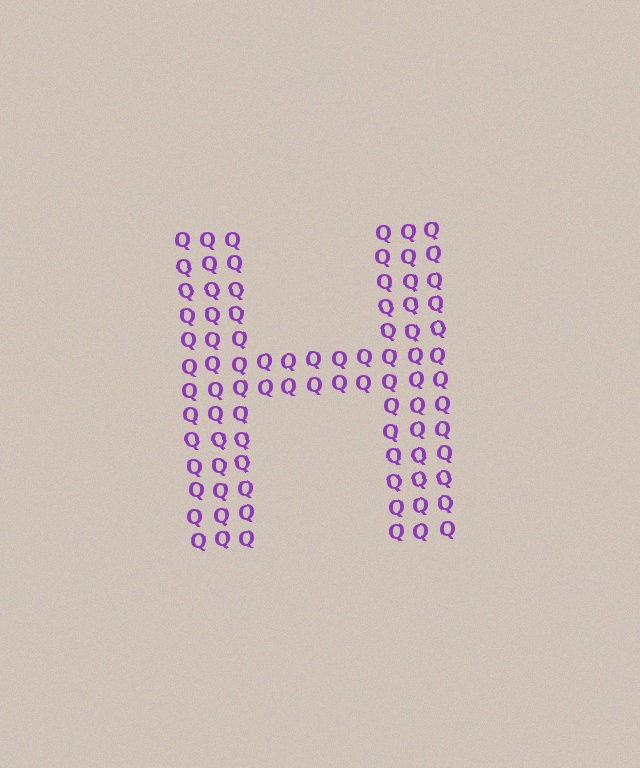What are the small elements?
The small elements are letter Q's.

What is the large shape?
The large shape is the letter H.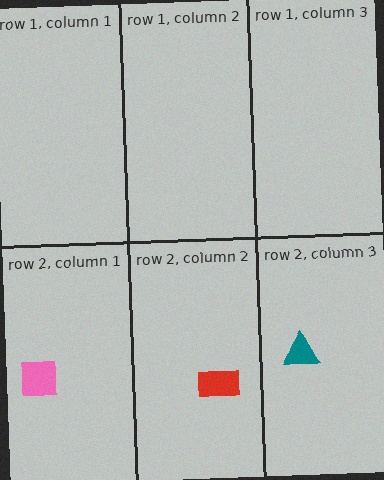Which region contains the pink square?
The row 2, column 1 region.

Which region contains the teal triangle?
The row 2, column 3 region.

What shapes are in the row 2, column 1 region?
The pink square.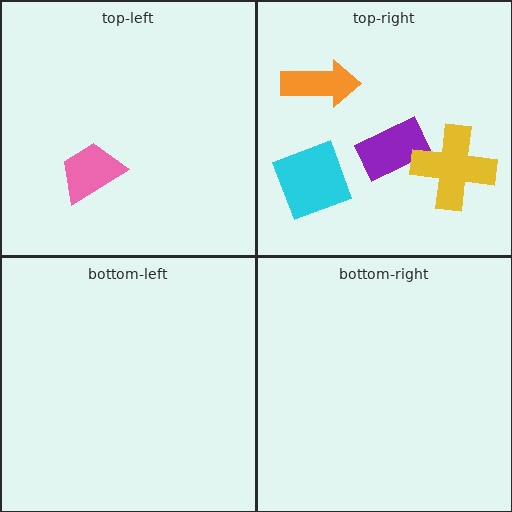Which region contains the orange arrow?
The top-right region.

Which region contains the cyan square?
The top-right region.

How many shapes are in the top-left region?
1.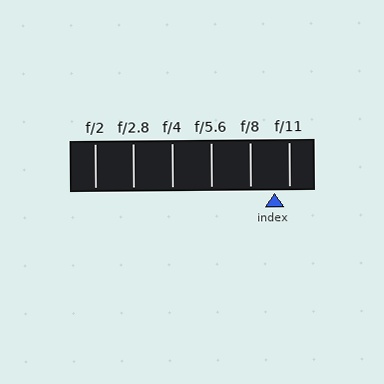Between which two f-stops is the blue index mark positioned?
The index mark is between f/8 and f/11.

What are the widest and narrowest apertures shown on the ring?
The widest aperture shown is f/2 and the narrowest is f/11.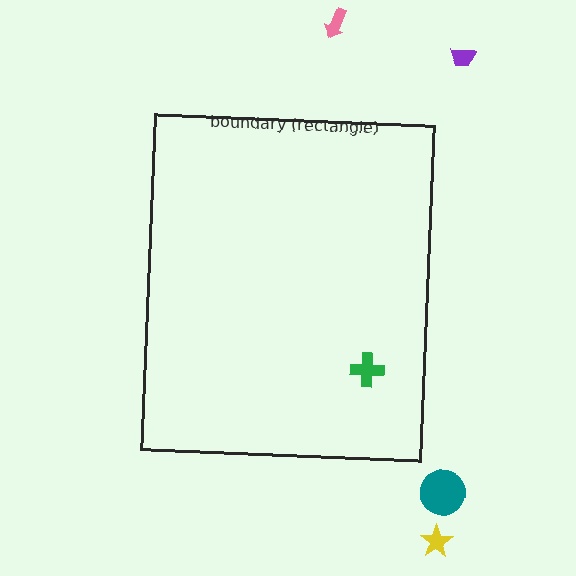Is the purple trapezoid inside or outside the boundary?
Outside.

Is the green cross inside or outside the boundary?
Inside.